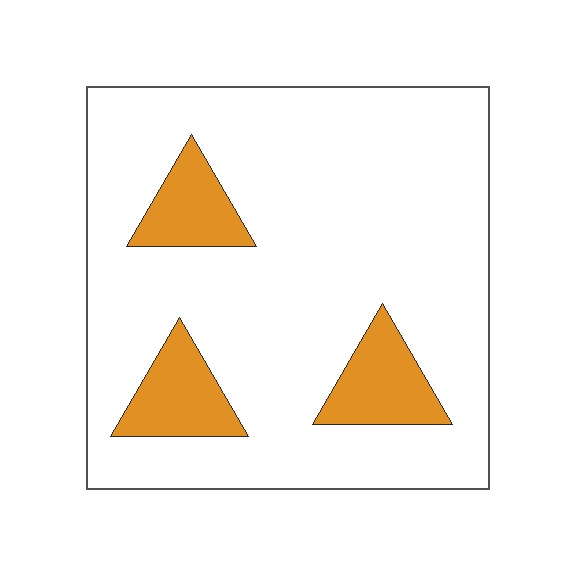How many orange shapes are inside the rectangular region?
3.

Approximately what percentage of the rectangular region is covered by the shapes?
Approximately 15%.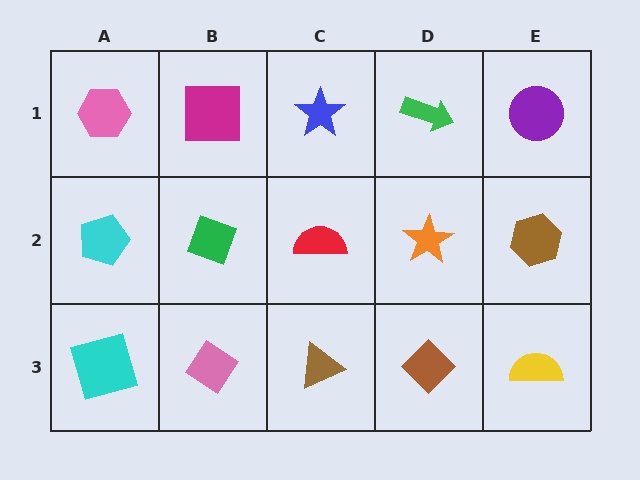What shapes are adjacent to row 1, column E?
A brown hexagon (row 2, column E), a green arrow (row 1, column D).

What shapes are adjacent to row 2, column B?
A magenta square (row 1, column B), a pink diamond (row 3, column B), a cyan pentagon (row 2, column A), a red semicircle (row 2, column C).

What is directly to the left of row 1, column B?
A pink hexagon.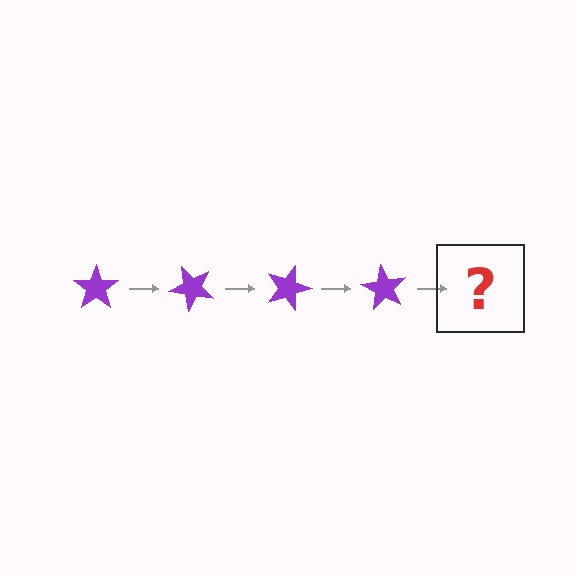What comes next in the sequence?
The next element should be a purple star rotated 180 degrees.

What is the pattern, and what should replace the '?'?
The pattern is that the star rotates 45 degrees each step. The '?' should be a purple star rotated 180 degrees.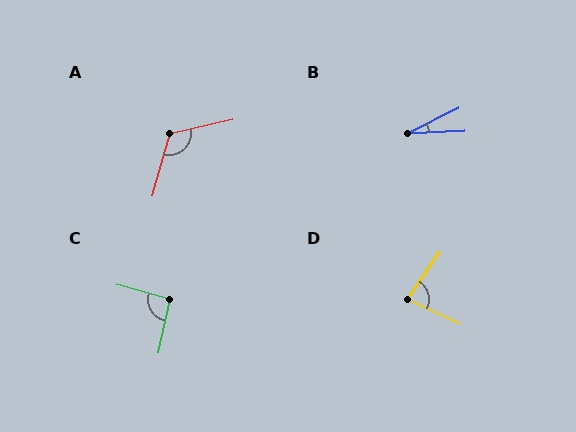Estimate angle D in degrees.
Approximately 81 degrees.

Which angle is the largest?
A, at approximately 119 degrees.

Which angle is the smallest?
B, at approximately 24 degrees.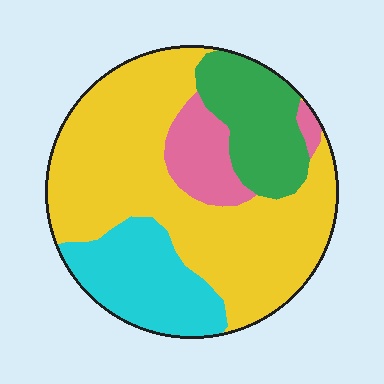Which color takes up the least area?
Pink, at roughly 10%.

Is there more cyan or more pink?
Cyan.